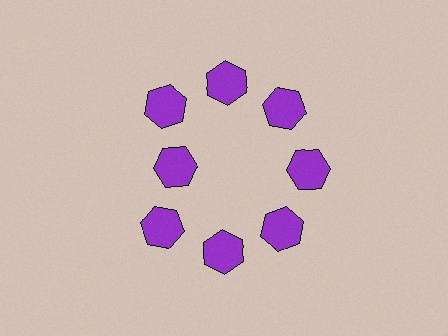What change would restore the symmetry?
The symmetry would be restored by moving it outward, back onto the ring so that all 8 hexagons sit at equal angles and equal distance from the center.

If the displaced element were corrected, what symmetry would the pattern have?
It would have 8-fold rotational symmetry — the pattern would map onto itself every 45 degrees.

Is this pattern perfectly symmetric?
No. The 8 purple hexagons are arranged in a ring, but one element near the 9 o'clock position is pulled inward toward the center, breaking the 8-fold rotational symmetry.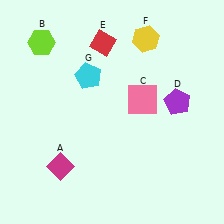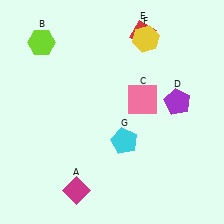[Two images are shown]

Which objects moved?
The objects that moved are: the magenta diamond (A), the red diamond (E), the cyan pentagon (G).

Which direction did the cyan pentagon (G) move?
The cyan pentagon (G) moved down.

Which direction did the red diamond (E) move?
The red diamond (E) moved right.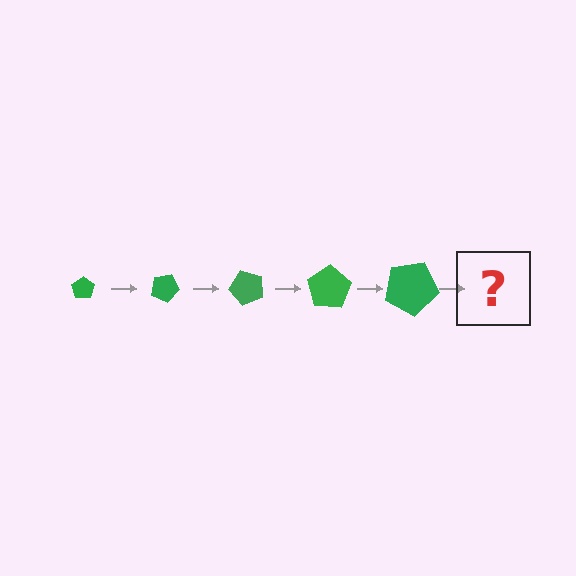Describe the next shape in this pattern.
It should be a pentagon, larger than the previous one and rotated 125 degrees from the start.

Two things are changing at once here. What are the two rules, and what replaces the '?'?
The two rules are that the pentagon grows larger each step and it rotates 25 degrees each step. The '?' should be a pentagon, larger than the previous one and rotated 125 degrees from the start.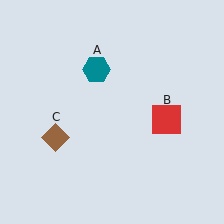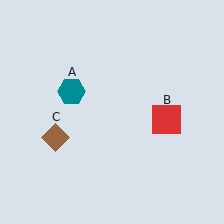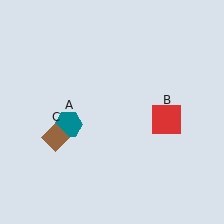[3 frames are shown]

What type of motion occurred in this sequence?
The teal hexagon (object A) rotated counterclockwise around the center of the scene.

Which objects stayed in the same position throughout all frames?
Red square (object B) and brown diamond (object C) remained stationary.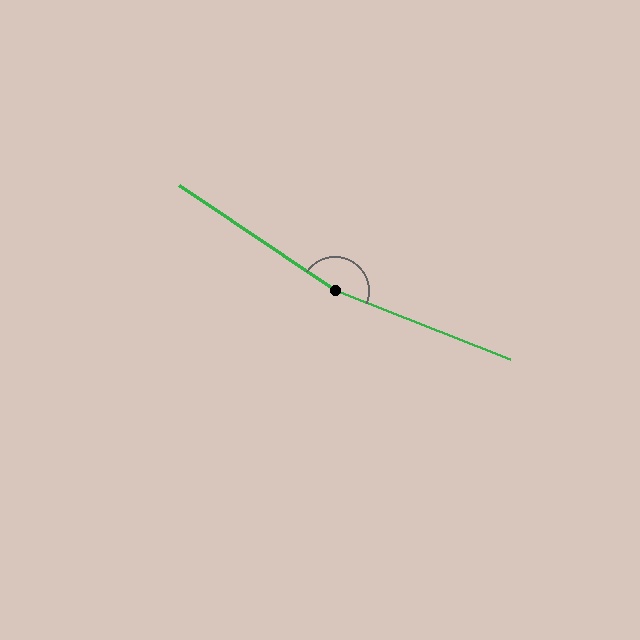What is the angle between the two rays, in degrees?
Approximately 167 degrees.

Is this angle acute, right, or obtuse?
It is obtuse.